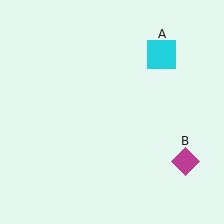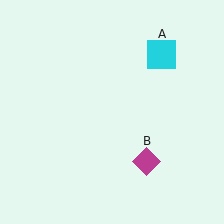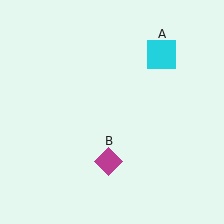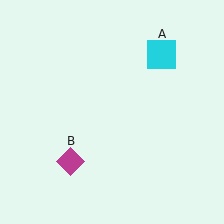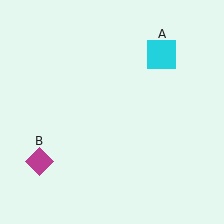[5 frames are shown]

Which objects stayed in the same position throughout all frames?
Cyan square (object A) remained stationary.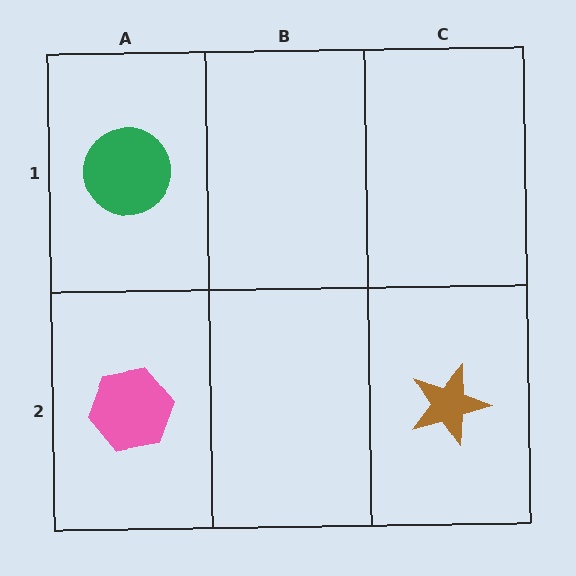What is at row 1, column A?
A green circle.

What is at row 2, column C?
A brown star.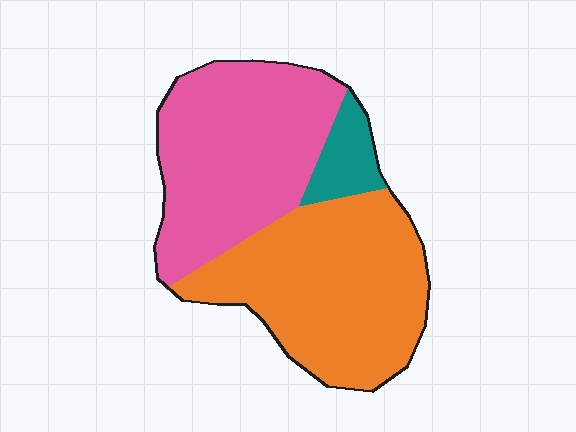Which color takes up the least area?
Teal, at roughly 10%.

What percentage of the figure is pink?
Pink covers 44% of the figure.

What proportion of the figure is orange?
Orange covers about 50% of the figure.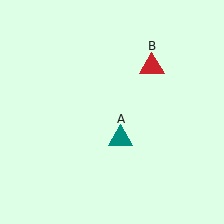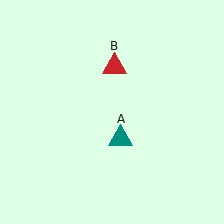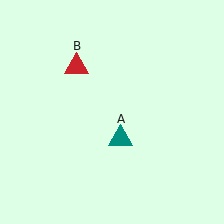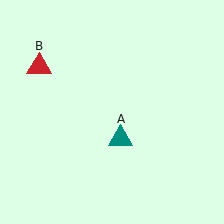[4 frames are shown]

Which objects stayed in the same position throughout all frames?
Teal triangle (object A) remained stationary.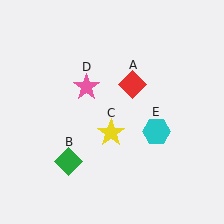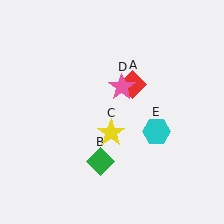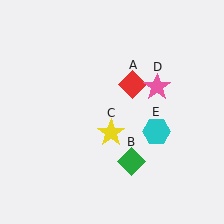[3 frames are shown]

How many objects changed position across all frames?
2 objects changed position: green diamond (object B), pink star (object D).